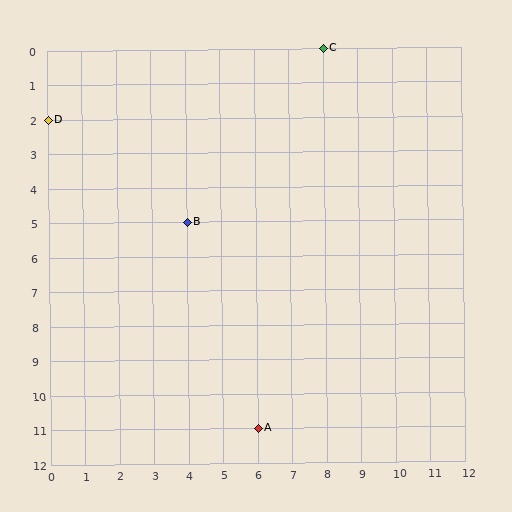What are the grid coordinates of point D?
Point D is at grid coordinates (0, 2).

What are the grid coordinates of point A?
Point A is at grid coordinates (6, 11).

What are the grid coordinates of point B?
Point B is at grid coordinates (4, 5).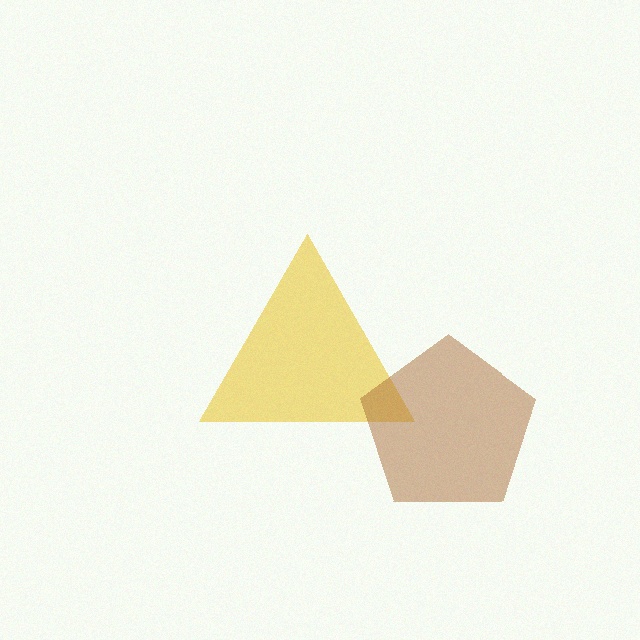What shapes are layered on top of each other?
The layered shapes are: a yellow triangle, a brown pentagon.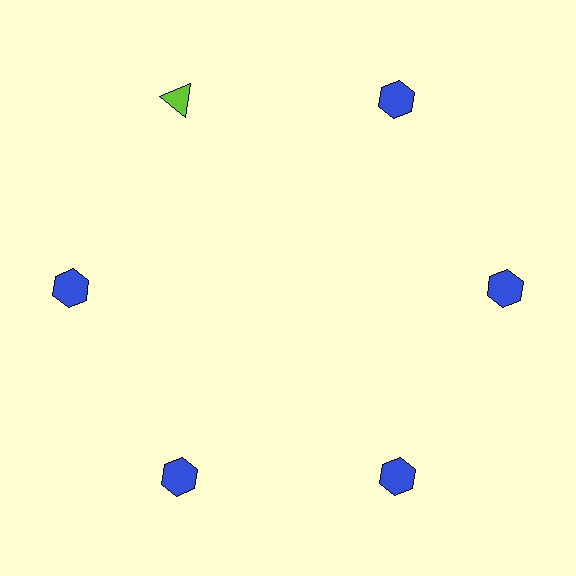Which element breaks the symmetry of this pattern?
The lime triangle at roughly the 11 o'clock position breaks the symmetry. All other shapes are blue hexagons.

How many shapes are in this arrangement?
There are 6 shapes arranged in a ring pattern.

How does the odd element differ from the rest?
It differs in both color (lime instead of blue) and shape (triangle instead of hexagon).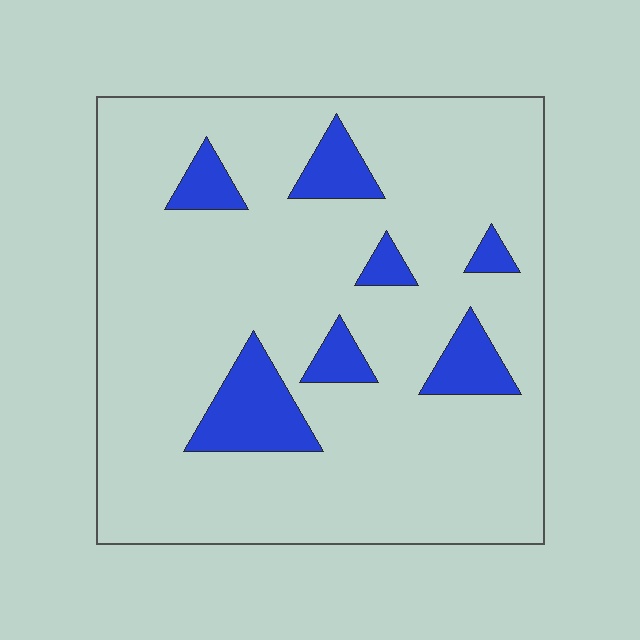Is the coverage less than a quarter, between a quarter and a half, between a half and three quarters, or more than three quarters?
Less than a quarter.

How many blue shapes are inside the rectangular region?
7.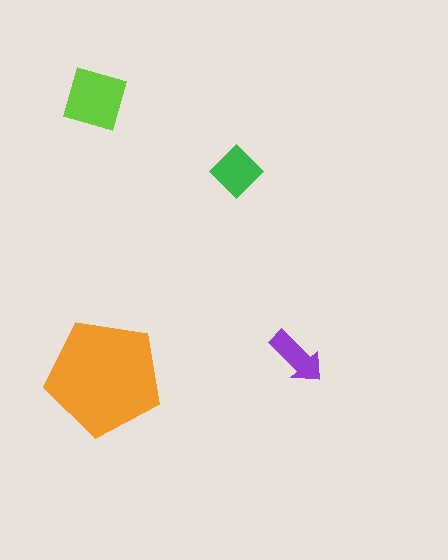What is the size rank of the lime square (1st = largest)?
2nd.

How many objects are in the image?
There are 4 objects in the image.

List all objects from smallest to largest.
The purple arrow, the green diamond, the lime square, the orange pentagon.